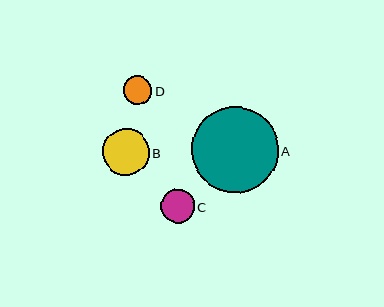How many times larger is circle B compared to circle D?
Circle B is approximately 1.6 times the size of circle D.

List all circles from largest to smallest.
From largest to smallest: A, B, C, D.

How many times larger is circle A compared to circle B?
Circle A is approximately 1.9 times the size of circle B.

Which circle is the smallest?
Circle D is the smallest with a size of approximately 29 pixels.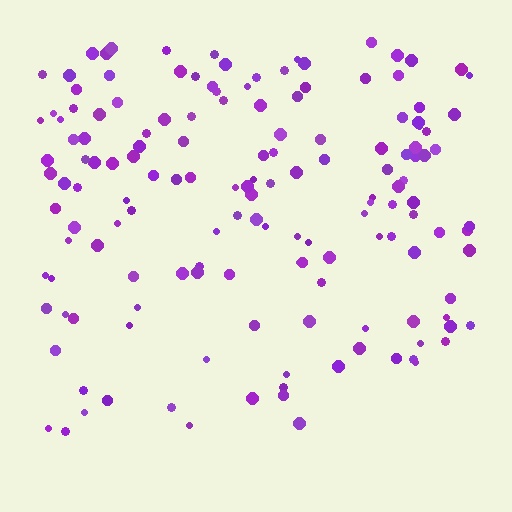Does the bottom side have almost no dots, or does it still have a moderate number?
Still a moderate number, just noticeably fewer than the top.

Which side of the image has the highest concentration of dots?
The top.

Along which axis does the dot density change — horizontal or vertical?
Vertical.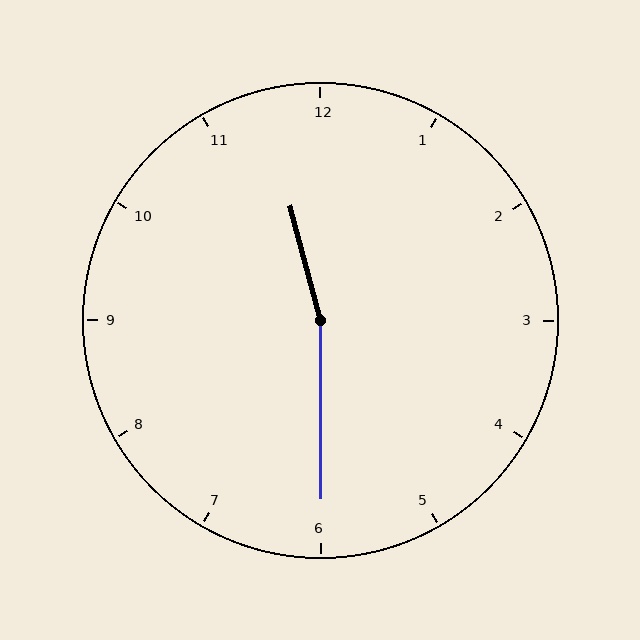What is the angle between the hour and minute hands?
Approximately 165 degrees.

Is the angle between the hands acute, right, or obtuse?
It is obtuse.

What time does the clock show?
11:30.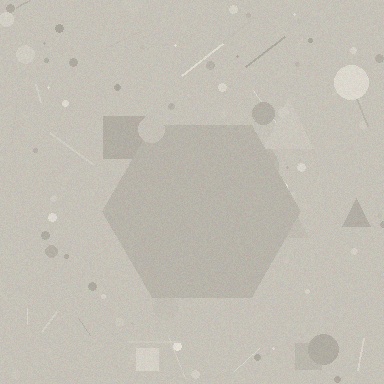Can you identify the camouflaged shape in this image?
The camouflaged shape is a hexagon.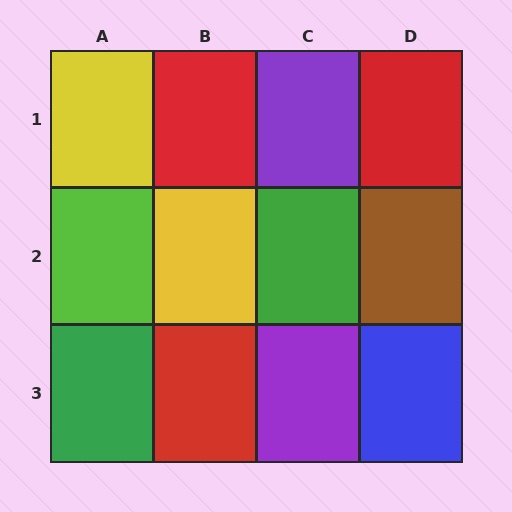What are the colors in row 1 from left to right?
Yellow, red, purple, red.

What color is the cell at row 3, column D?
Blue.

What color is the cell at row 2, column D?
Brown.